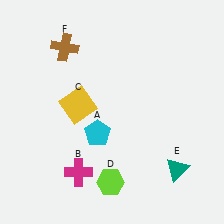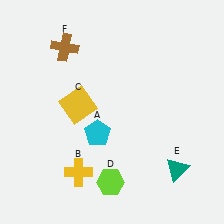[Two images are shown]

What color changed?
The cross (B) changed from magenta in Image 1 to yellow in Image 2.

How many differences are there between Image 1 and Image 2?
There is 1 difference between the two images.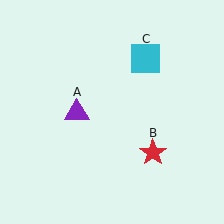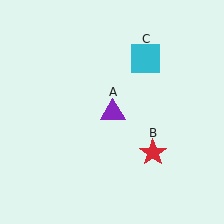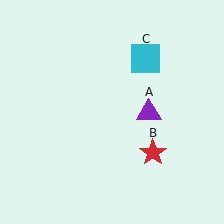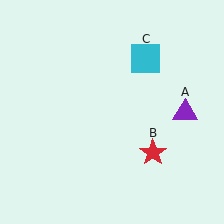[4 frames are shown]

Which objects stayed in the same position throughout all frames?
Red star (object B) and cyan square (object C) remained stationary.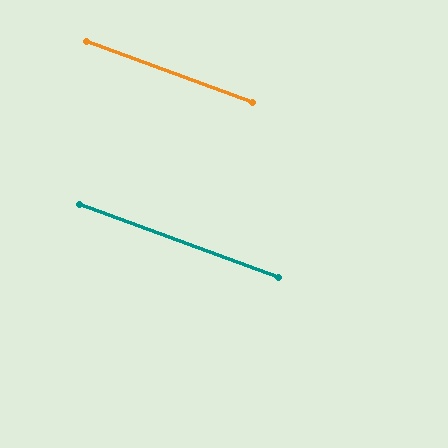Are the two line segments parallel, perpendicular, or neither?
Parallel — their directions differ by only 0.1°.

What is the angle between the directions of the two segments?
Approximately 0 degrees.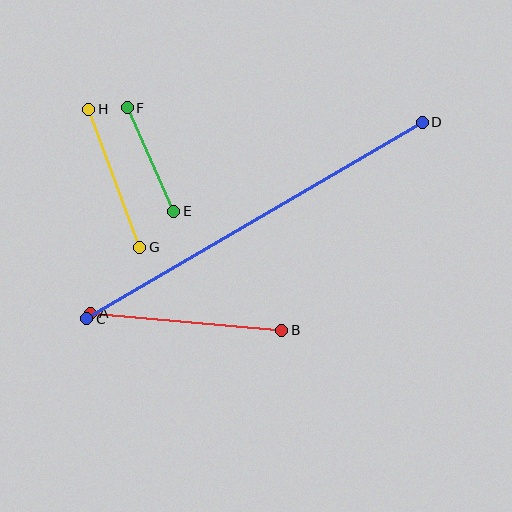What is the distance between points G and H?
The distance is approximately 147 pixels.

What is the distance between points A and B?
The distance is approximately 192 pixels.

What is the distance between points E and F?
The distance is approximately 113 pixels.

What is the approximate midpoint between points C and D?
The midpoint is at approximately (255, 221) pixels.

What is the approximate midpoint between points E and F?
The midpoint is at approximately (151, 160) pixels.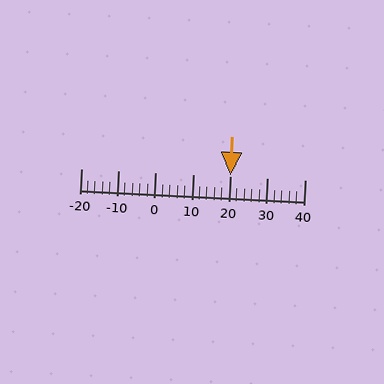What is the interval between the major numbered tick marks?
The major tick marks are spaced 10 units apart.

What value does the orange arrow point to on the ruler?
The orange arrow points to approximately 20.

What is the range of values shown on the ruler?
The ruler shows values from -20 to 40.